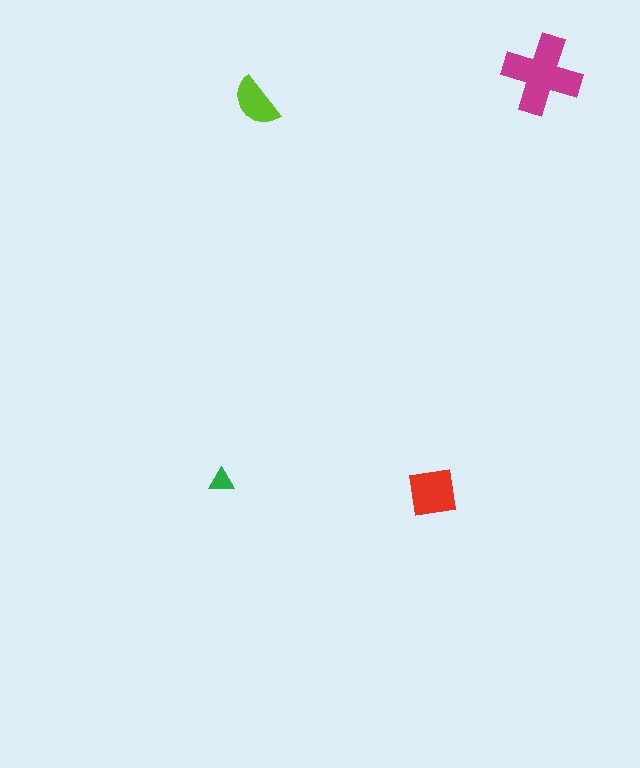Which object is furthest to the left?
The green triangle is leftmost.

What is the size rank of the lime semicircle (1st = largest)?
3rd.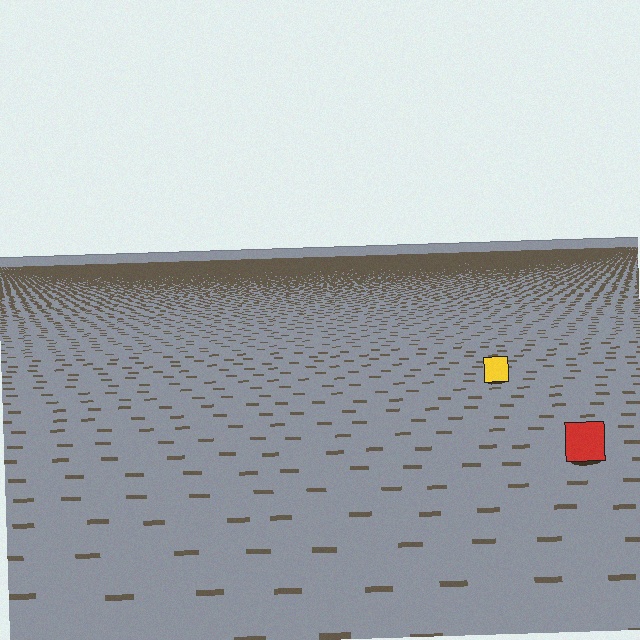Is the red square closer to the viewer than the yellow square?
Yes. The red square is closer — you can tell from the texture gradient: the ground texture is coarser near it.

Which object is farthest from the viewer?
The yellow square is farthest from the viewer. It appears smaller and the ground texture around it is denser.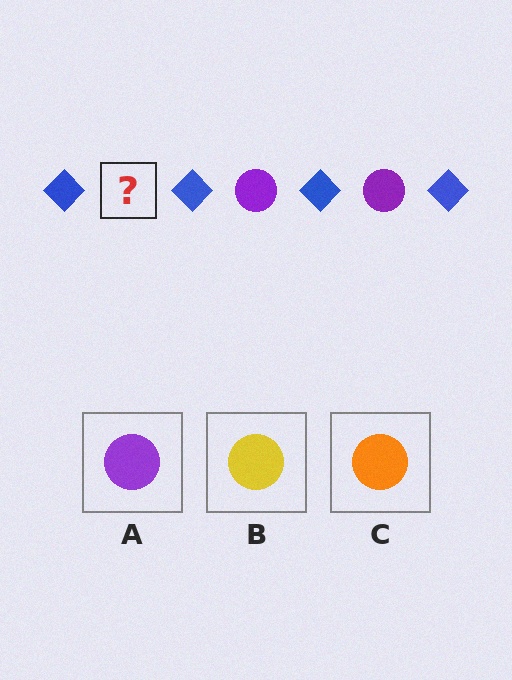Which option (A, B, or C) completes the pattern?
A.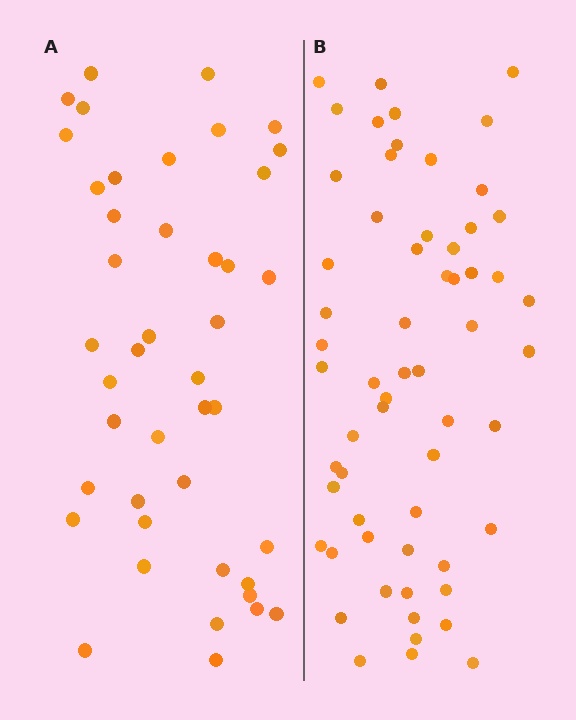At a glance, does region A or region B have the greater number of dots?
Region B (the right region) has more dots.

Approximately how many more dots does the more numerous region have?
Region B has approximately 15 more dots than region A.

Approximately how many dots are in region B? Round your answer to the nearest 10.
About 60 dots.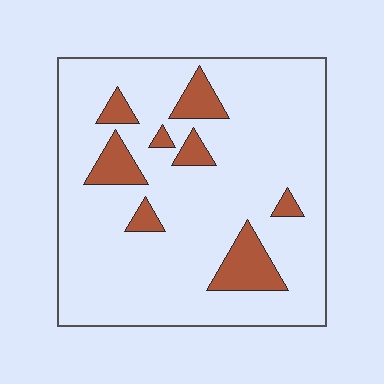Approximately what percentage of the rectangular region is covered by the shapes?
Approximately 15%.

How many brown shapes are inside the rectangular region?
8.